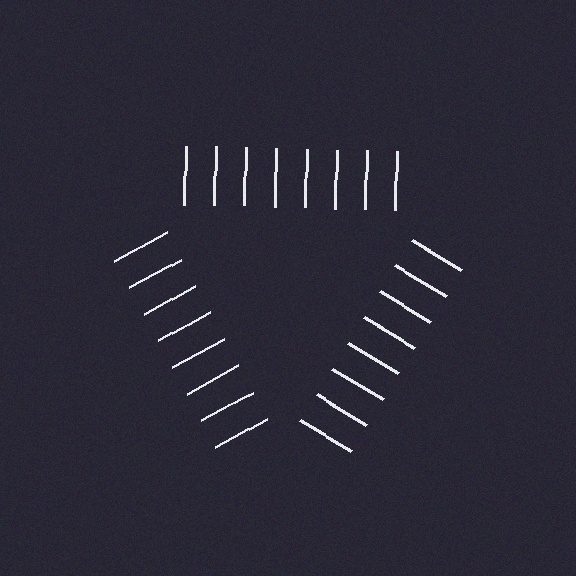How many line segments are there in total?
24 — 8 along each of the 3 edges.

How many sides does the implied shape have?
3 sides — the line-ends trace a triangle.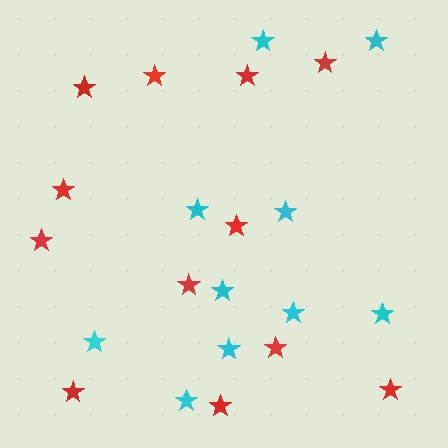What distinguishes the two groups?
There are 2 groups: one group of red stars (12) and one group of cyan stars (10).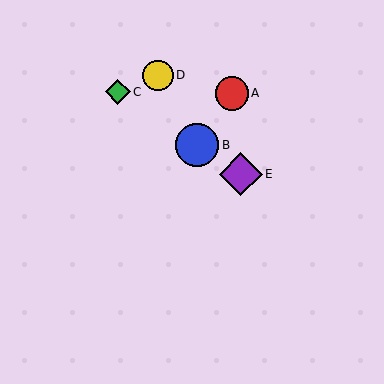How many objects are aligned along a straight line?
3 objects (B, C, E) are aligned along a straight line.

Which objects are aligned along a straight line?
Objects B, C, E are aligned along a straight line.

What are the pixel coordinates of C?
Object C is at (118, 92).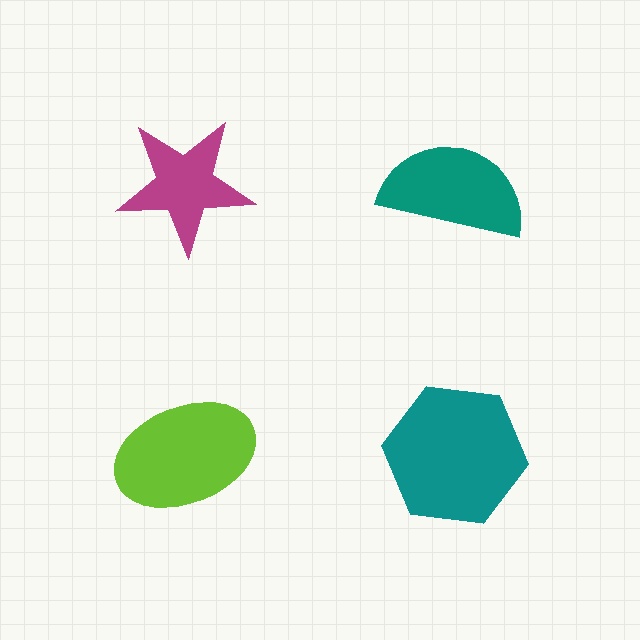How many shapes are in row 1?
2 shapes.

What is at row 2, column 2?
A teal hexagon.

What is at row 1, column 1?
A magenta star.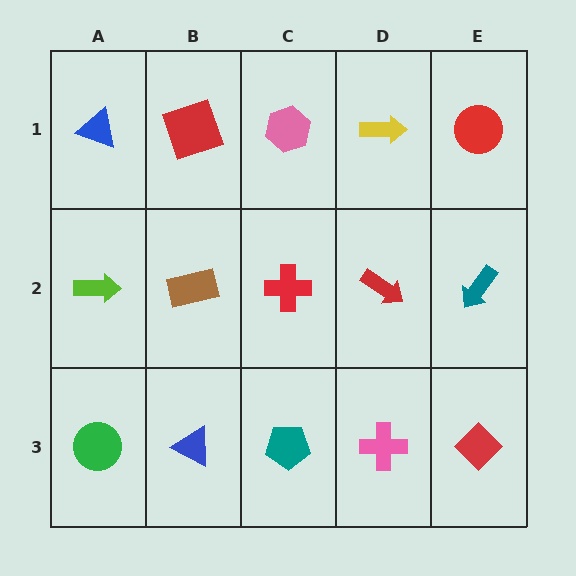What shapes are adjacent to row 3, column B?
A brown rectangle (row 2, column B), a green circle (row 3, column A), a teal pentagon (row 3, column C).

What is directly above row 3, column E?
A teal arrow.